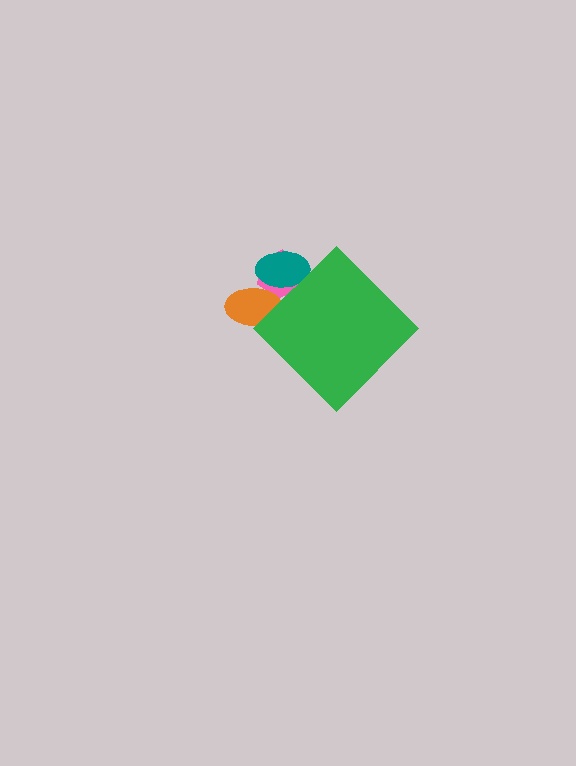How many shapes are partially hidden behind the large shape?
3 shapes are partially hidden.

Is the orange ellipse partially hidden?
Yes, the orange ellipse is partially hidden behind the green diamond.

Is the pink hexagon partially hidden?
Yes, the pink hexagon is partially hidden behind the green diamond.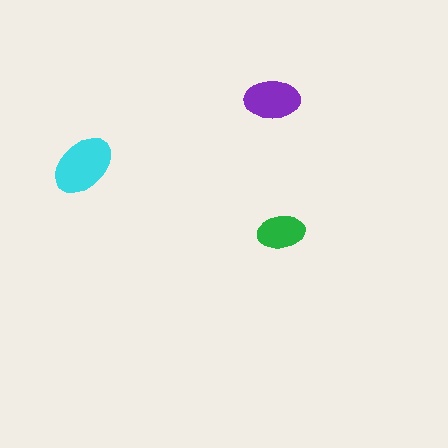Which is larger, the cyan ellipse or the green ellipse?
The cyan one.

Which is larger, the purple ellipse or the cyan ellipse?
The cyan one.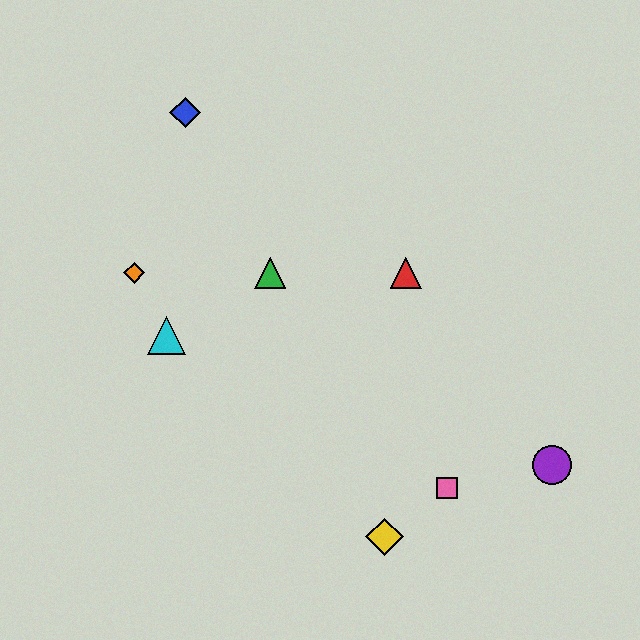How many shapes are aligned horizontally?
3 shapes (the red triangle, the green triangle, the orange diamond) are aligned horizontally.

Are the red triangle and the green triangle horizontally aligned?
Yes, both are at y≈273.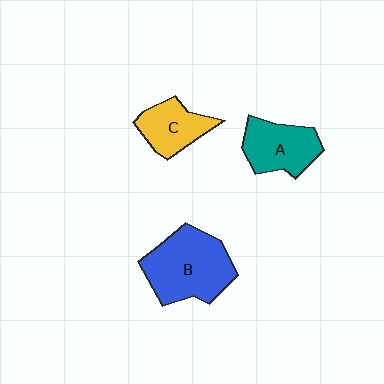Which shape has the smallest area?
Shape C (yellow).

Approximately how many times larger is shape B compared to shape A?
Approximately 1.5 times.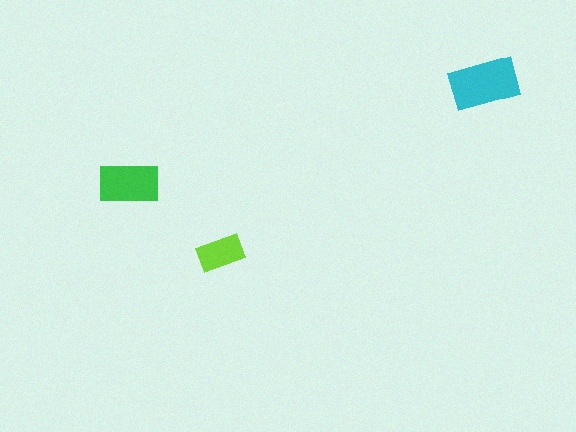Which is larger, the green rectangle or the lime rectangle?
The green one.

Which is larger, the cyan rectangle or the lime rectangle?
The cyan one.